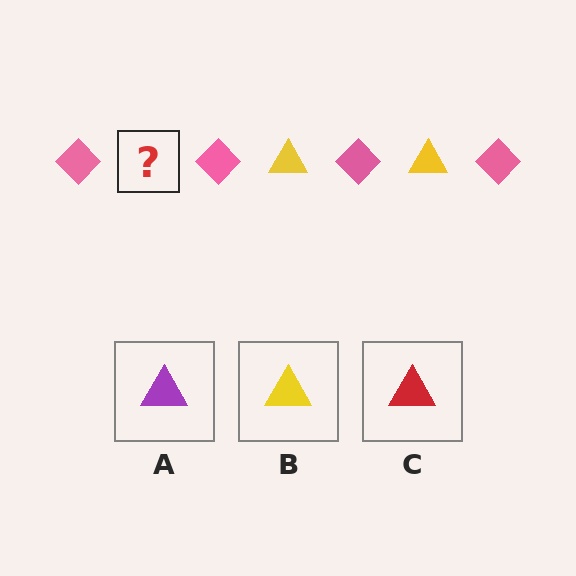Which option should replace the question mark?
Option B.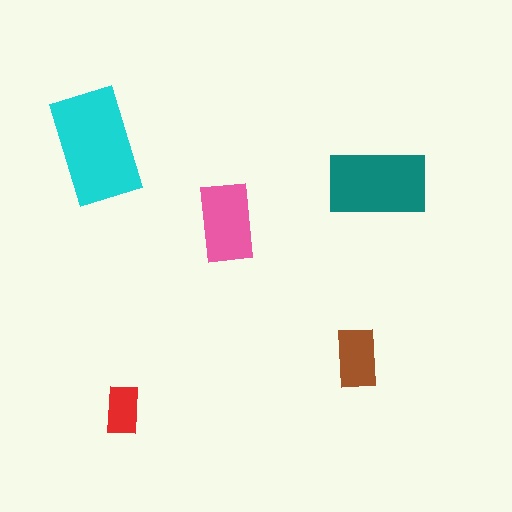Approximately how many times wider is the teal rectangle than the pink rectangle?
About 1.5 times wider.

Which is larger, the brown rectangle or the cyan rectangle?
The cyan one.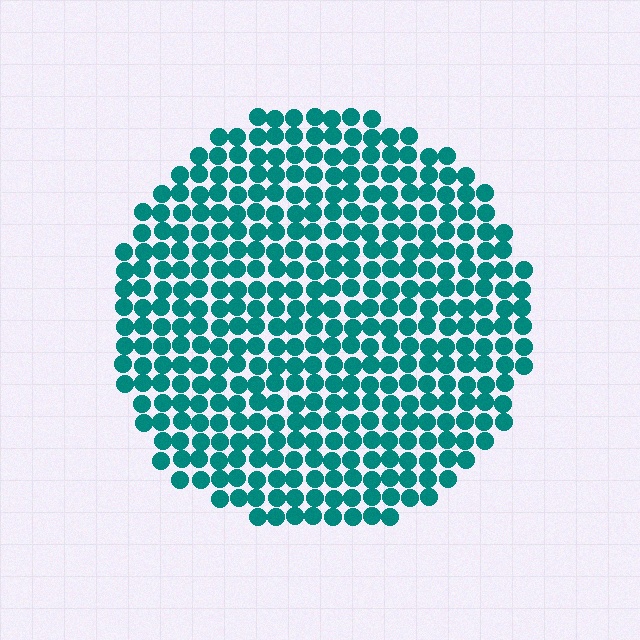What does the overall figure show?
The overall figure shows a circle.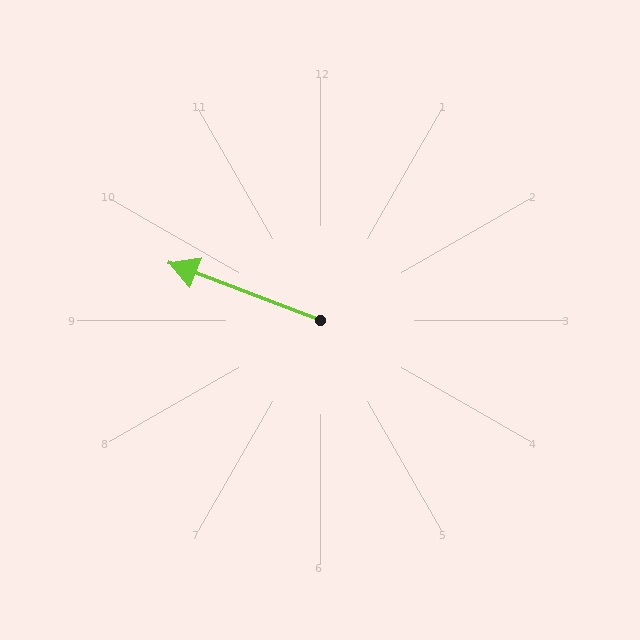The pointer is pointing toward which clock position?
Roughly 10 o'clock.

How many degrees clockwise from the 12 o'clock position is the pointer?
Approximately 291 degrees.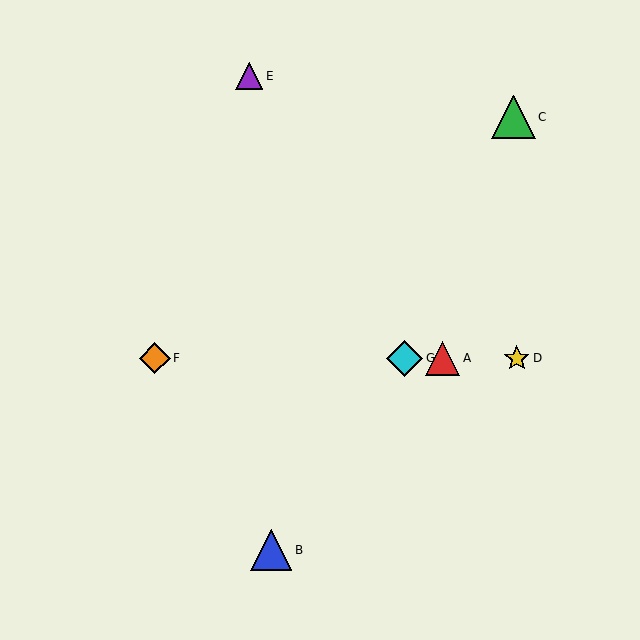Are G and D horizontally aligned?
Yes, both are at y≈358.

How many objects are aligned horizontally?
4 objects (A, D, F, G) are aligned horizontally.